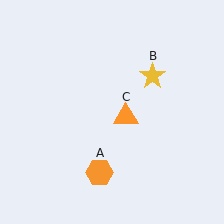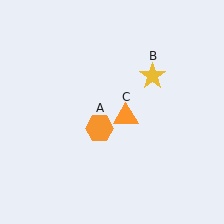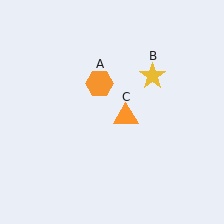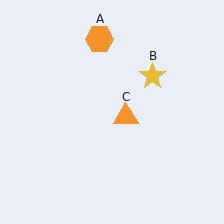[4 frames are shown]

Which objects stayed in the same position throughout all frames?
Yellow star (object B) and orange triangle (object C) remained stationary.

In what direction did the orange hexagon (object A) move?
The orange hexagon (object A) moved up.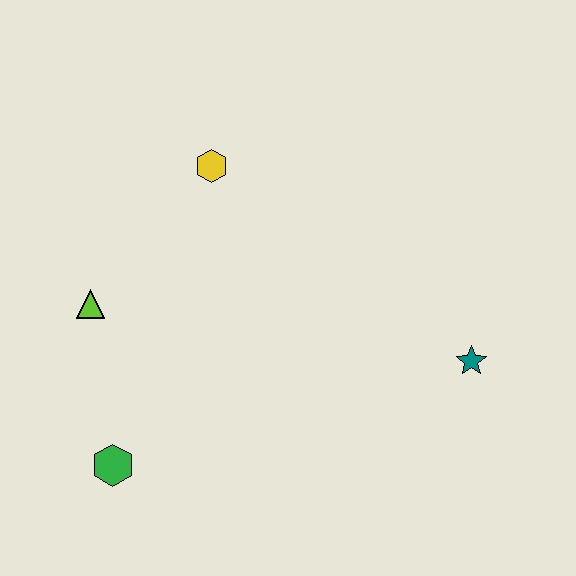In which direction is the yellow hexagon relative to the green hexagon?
The yellow hexagon is above the green hexagon.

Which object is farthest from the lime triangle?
The teal star is farthest from the lime triangle.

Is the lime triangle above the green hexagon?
Yes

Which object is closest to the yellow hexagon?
The lime triangle is closest to the yellow hexagon.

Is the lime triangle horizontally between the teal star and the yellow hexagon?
No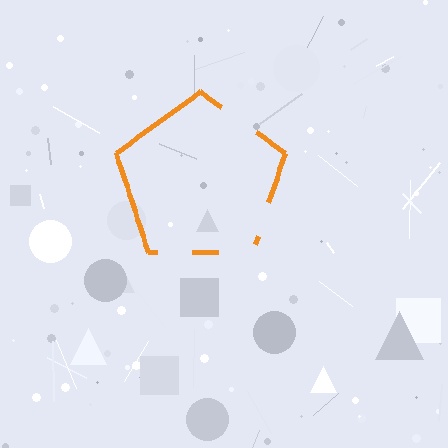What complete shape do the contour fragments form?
The contour fragments form a pentagon.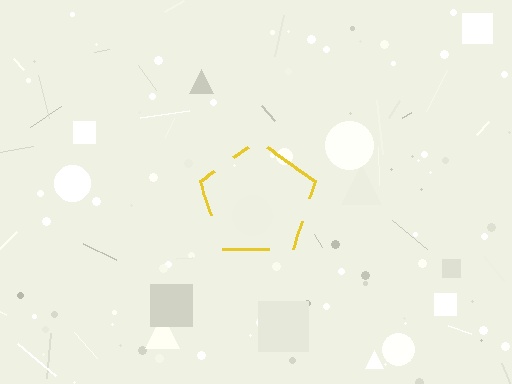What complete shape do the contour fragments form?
The contour fragments form a pentagon.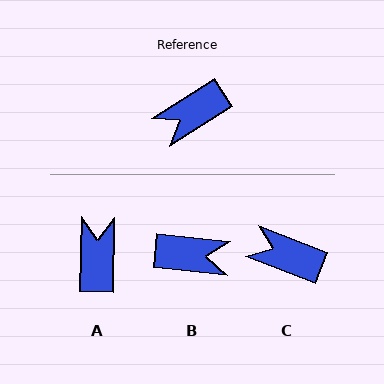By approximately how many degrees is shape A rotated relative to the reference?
Approximately 124 degrees clockwise.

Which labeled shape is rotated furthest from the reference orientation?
B, about 141 degrees away.